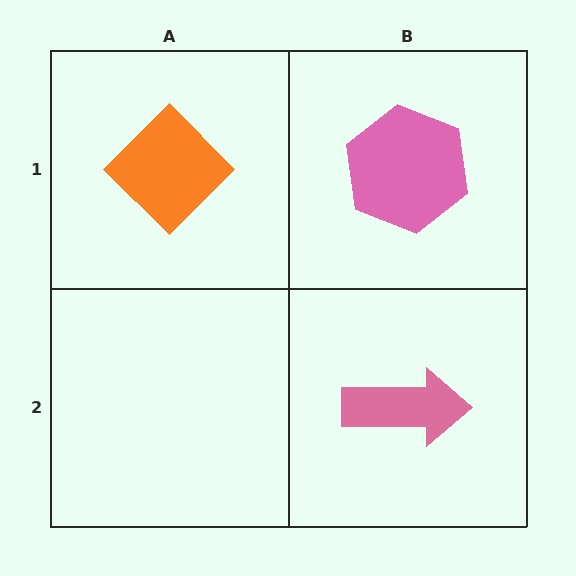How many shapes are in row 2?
1 shape.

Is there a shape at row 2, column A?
No, that cell is empty.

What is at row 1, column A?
An orange diamond.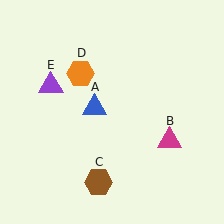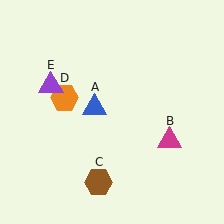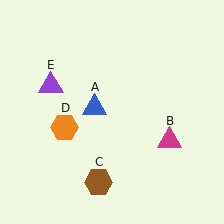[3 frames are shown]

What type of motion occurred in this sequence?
The orange hexagon (object D) rotated counterclockwise around the center of the scene.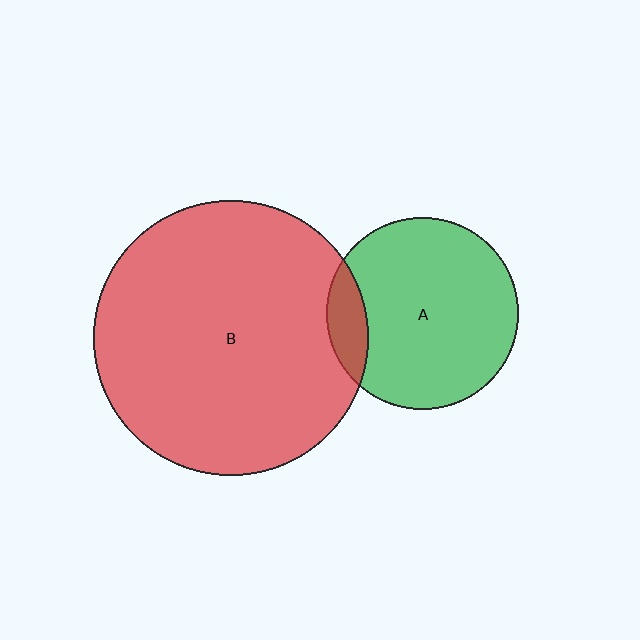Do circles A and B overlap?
Yes.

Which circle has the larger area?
Circle B (red).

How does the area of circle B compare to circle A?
Approximately 2.0 times.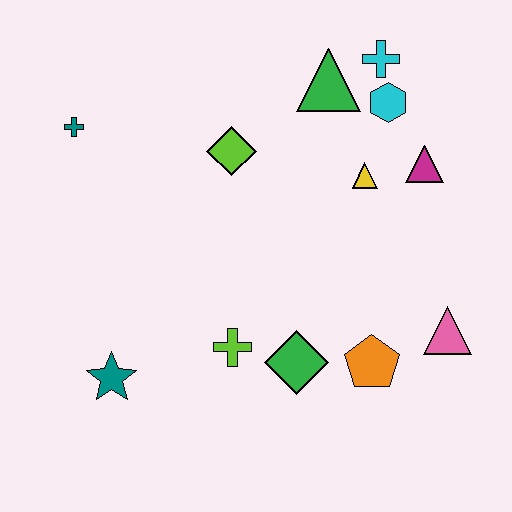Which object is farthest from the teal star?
The cyan cross is farthest from the teal star.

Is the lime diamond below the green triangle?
Yes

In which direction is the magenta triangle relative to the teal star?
The magenta triangle is to the right of the teal star.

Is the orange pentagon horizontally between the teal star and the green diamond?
No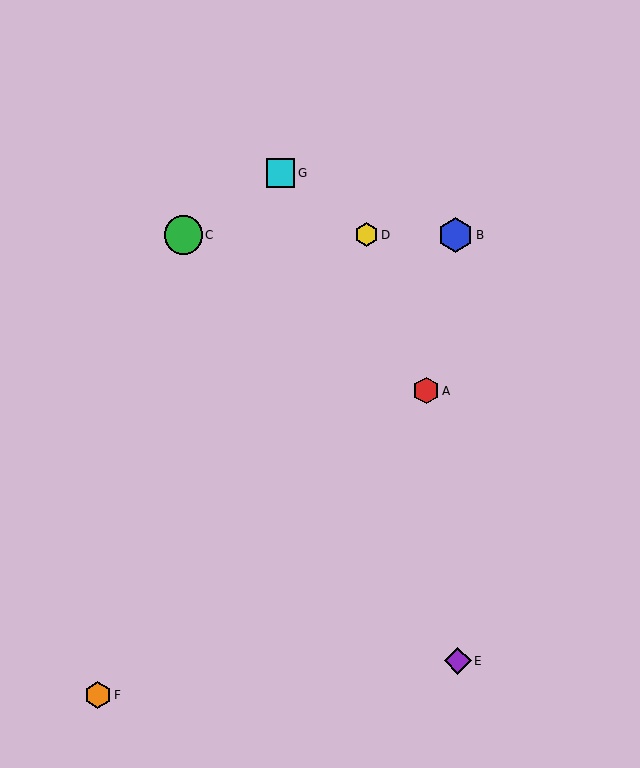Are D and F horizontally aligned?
No, D is at y≈235 and F is at y≈695.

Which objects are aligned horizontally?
Objects B, C, D are aligned horizontally.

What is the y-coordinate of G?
Object G is at y≈173.